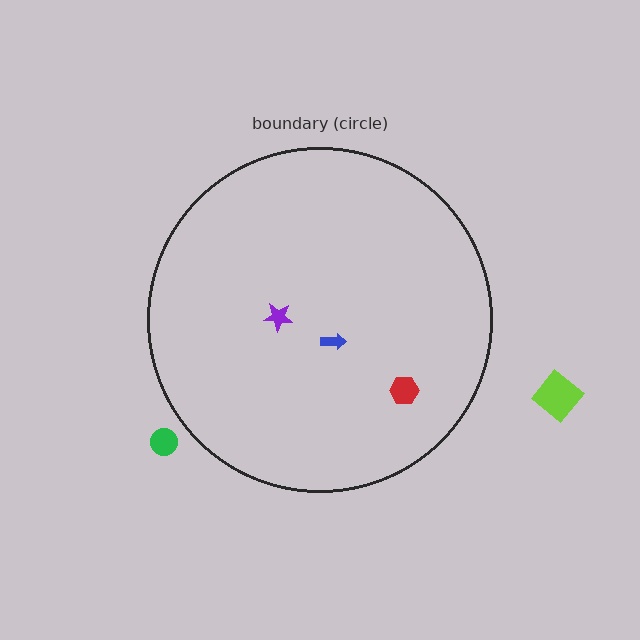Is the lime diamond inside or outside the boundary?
Outside.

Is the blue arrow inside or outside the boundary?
Inside.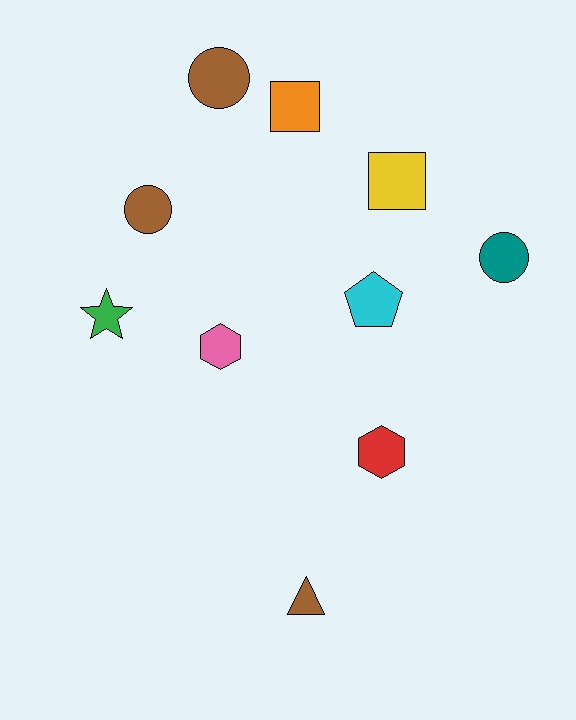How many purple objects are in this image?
There are no purple objects.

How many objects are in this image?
There are 10 objects.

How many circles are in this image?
There are 3 circles.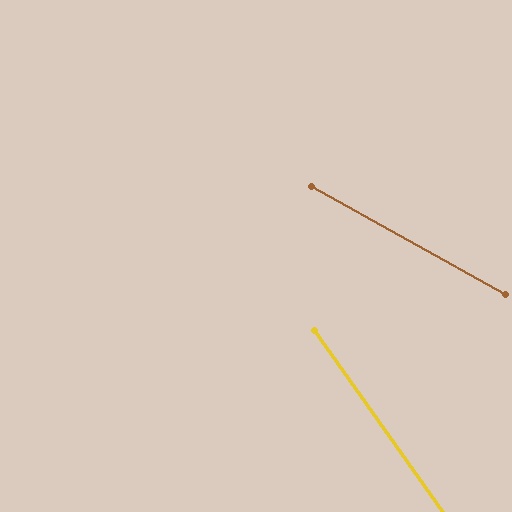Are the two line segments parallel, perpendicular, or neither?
Neither parallel nor perpendicular — they differ by about 26°.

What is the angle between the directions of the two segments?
Approximately 26 degrees.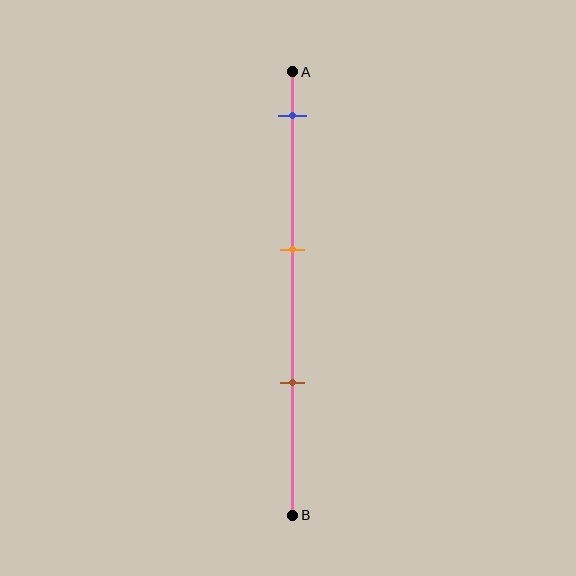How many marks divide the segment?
There are 3 marks dividing the segment.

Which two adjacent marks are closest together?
The orange and brown marks are the closest adjacent pair.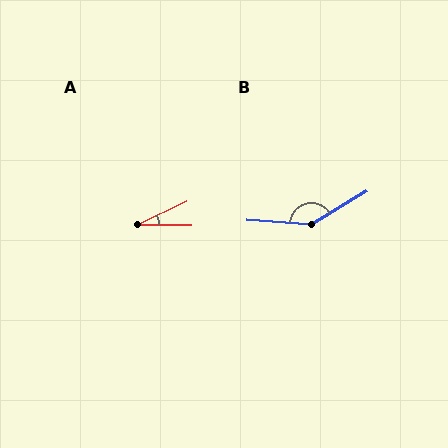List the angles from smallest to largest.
A (26°), B (144°).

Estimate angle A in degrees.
Approximately 26 degrees.